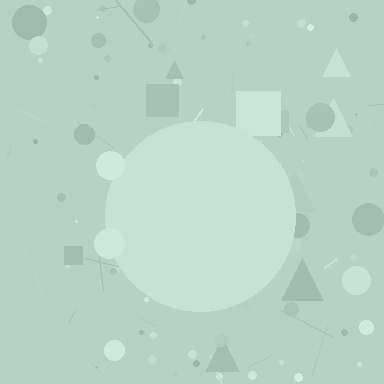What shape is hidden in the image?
A circle is hidden in the image.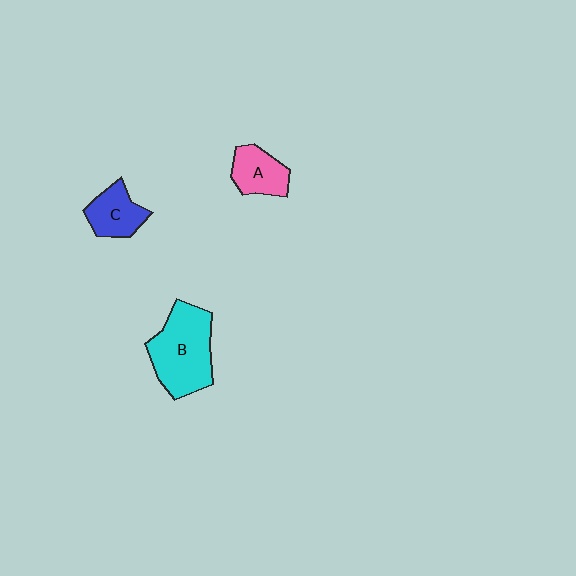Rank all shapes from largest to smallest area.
From largest to smallest: B (cyan), C (blue), A (pink).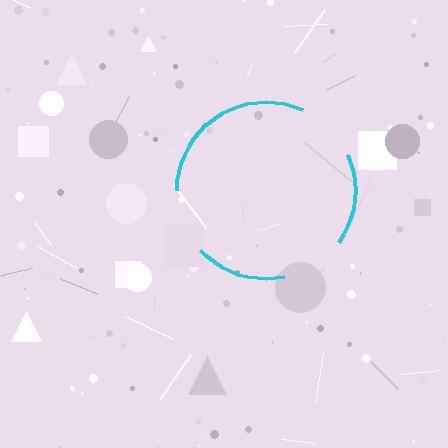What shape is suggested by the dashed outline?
The dashed outline suggests a circle.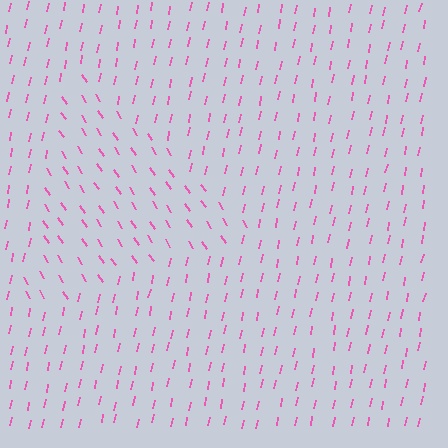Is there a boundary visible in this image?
Yes, there is a texture boundary formed by a change in line orientation.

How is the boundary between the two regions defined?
The boundary is defined purely by a change in line orientation (approximately 45 degrees difference). All lines are the same color and thickness.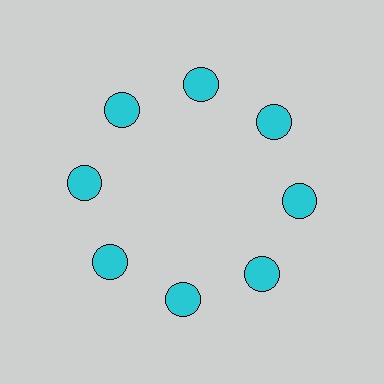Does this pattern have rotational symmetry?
Yes, this pattern has 8-fold rotational symmetry. It looks the same after rotating 45 degrees around the center.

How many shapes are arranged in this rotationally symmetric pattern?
There are 8 shapes, arranged in 8 groups of 1.